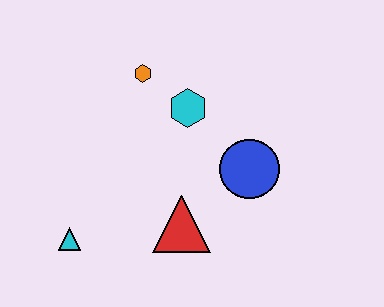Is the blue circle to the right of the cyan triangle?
Yes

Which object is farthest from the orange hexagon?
The cyan triangle is farthest from the orange hexagon.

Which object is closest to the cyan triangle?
The red triangle is closest to the cyan triangle.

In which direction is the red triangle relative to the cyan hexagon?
The red triangle is below the cyan hexagon.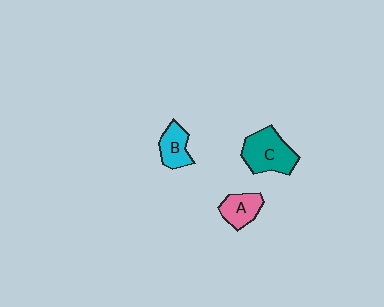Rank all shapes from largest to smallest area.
From largest to smallest: C (teal), A (pink), B (cyan).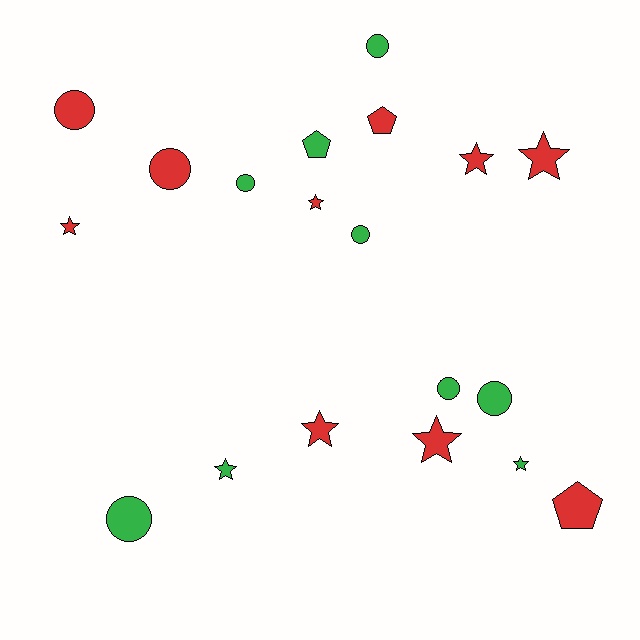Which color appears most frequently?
Red, with 10 objects.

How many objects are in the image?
There are 19 objects.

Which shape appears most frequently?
Star, with 8 objects.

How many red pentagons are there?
There are 2 red pentagons.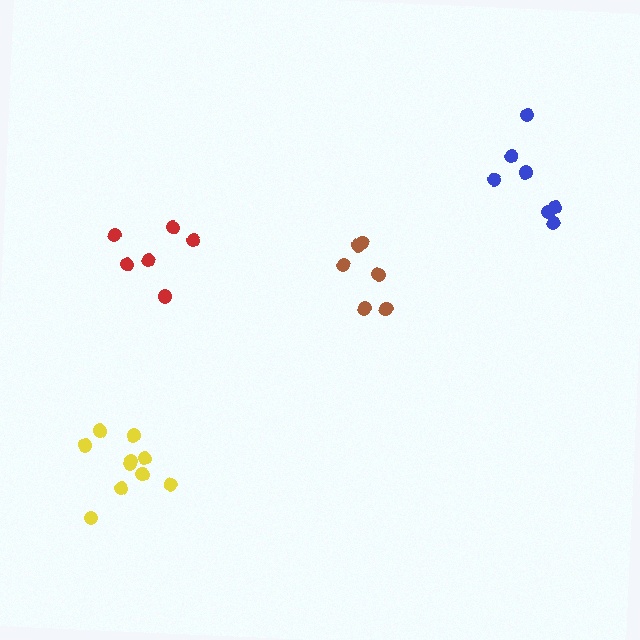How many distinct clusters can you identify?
There are 4 distinct clusters.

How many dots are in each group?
Group 1: 7 dots, Group 2: 6 dots, Group 3: 10 dots, Group 4: 6 dots (29 total).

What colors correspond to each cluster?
The clusters are colored: blue, red, yellow, brown.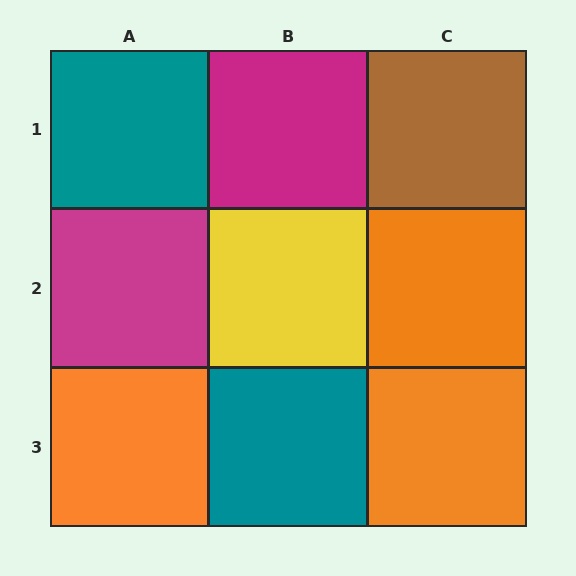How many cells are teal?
2 cells are teal.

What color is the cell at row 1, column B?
Magenta.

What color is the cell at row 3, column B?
Teal.